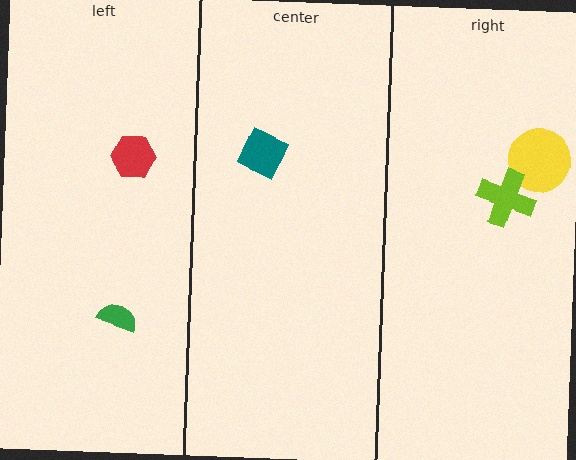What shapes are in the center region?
The teal square.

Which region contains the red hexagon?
The left region.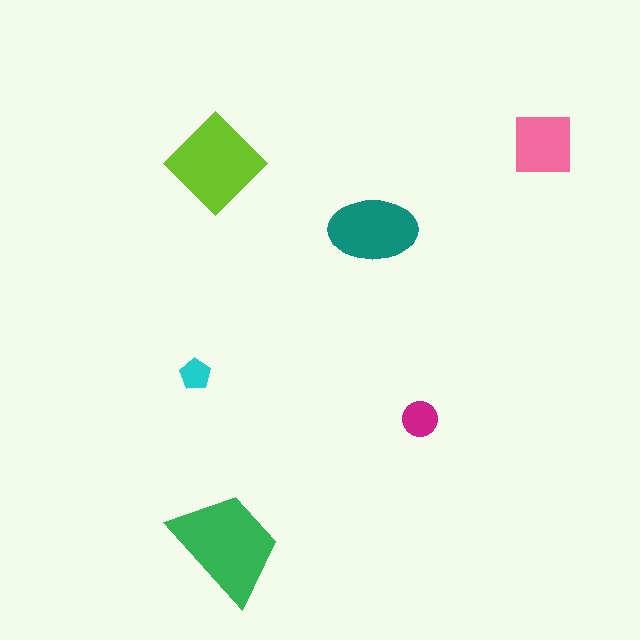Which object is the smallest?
The cyan pentagon.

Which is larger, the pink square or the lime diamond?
The lime diamond.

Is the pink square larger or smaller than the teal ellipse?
Smaller.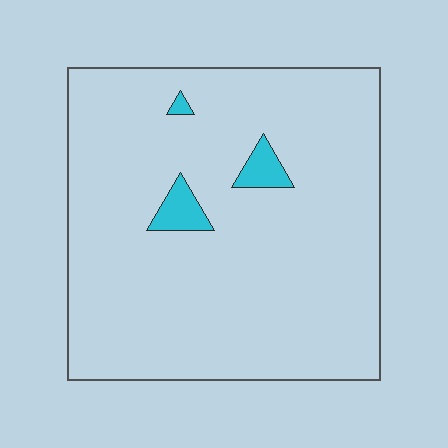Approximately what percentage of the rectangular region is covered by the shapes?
Approximately 5%.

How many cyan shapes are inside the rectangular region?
3.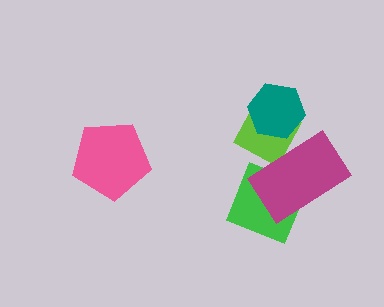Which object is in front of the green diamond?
The magenta rectangle is in front of the green diamond.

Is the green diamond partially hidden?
Yes, it is partially covered by another shape.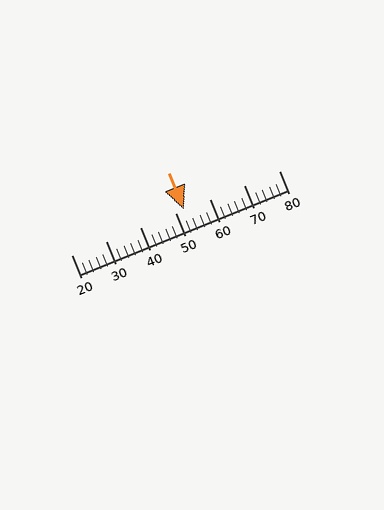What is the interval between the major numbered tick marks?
The major tick marks are spaced 10 units apart.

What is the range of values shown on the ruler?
The ruler shows values from 20 to 80.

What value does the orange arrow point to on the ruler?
The orange arrow points to approximately 52.